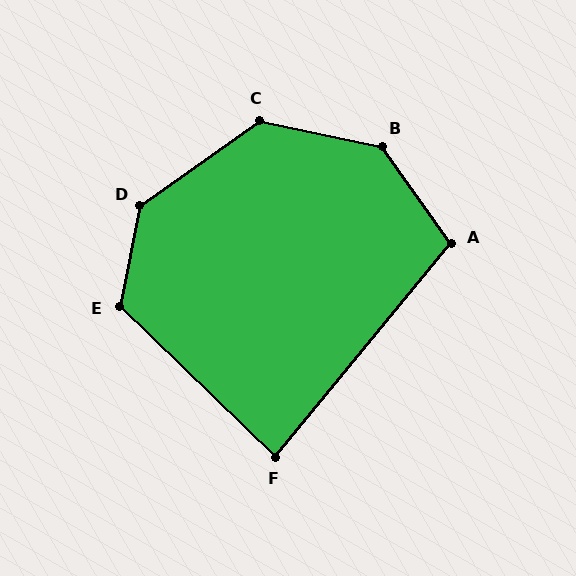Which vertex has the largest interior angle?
B, at approximately 138 degrees.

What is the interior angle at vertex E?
Approximately 123 degrees (obtuse).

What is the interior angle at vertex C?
Approximately 133 degrees (obtuse).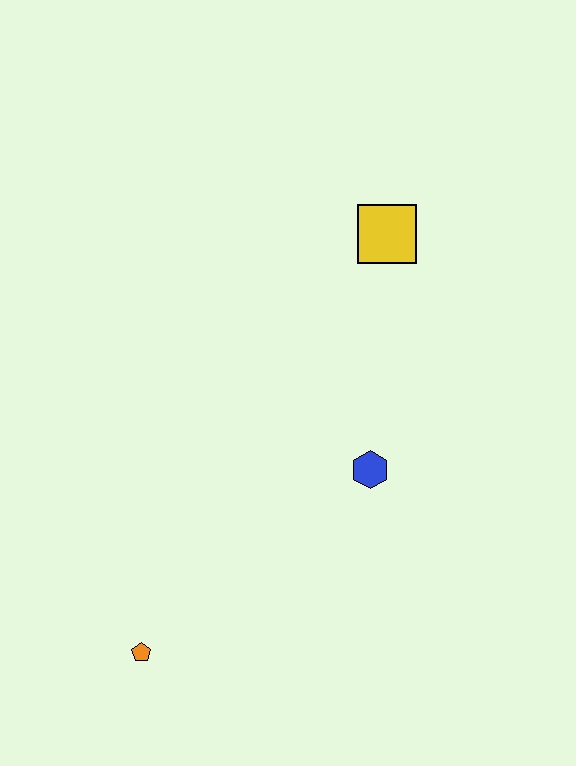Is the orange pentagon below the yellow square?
Yes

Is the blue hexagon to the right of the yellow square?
No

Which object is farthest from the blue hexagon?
The orange pentagon is farthest from the blue hexagon.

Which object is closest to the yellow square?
The blue hexagon is closest to the yellow square.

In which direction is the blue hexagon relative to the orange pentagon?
The blue hexagon is to the right of the orange pentagon.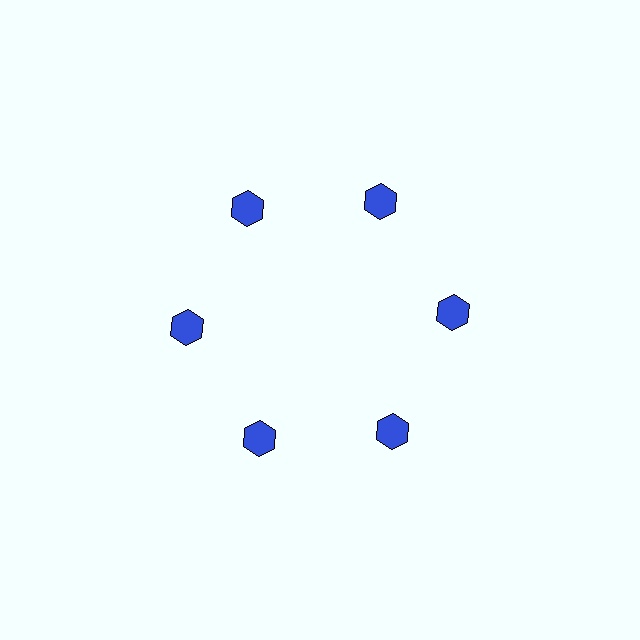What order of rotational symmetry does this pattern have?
This pattern has 6-fold rotational symmetry.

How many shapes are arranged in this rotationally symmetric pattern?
There are 6 shapes, arranged in 6 groups of 1.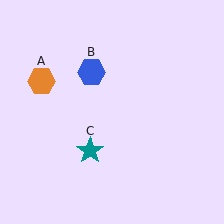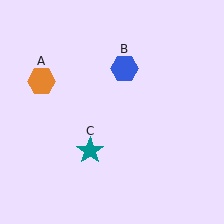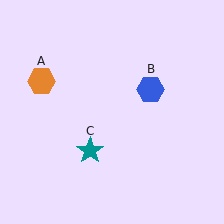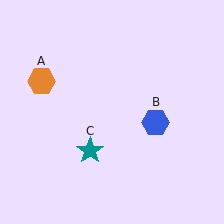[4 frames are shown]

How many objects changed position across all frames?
1 object changed position: blue hexagon (object B).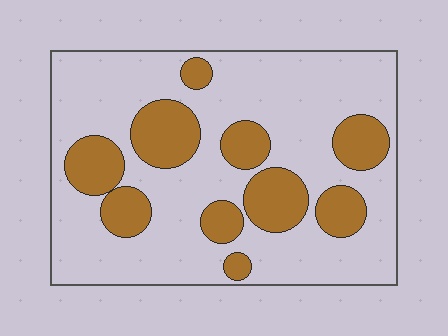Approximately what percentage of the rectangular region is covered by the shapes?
Approximately 25%.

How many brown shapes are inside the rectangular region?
10.